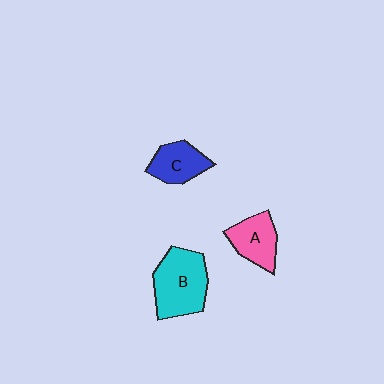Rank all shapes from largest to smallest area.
From largest to smallest: B (cyan), A (pink), C (blue).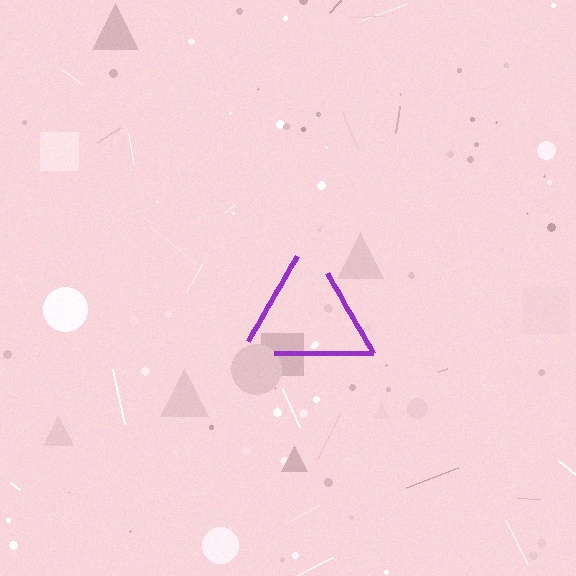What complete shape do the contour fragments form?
The contour fragments form a triangle.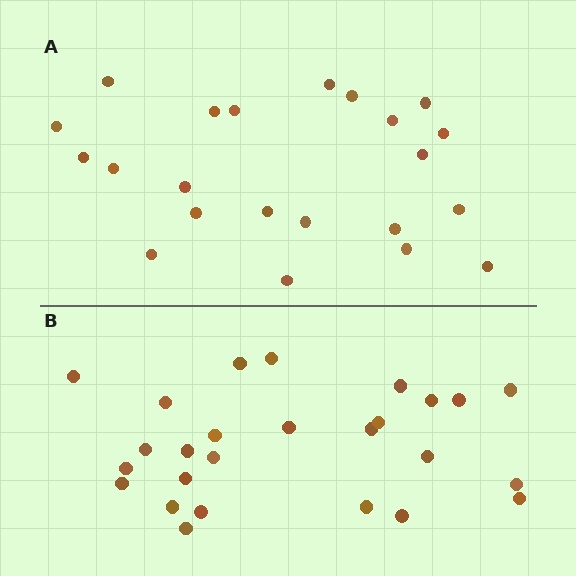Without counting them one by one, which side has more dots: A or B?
Region B (the bottom region) has more dots.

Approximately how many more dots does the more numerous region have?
Region B has about 4 more dots than region A.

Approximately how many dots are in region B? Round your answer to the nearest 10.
About 30 dots. (The exact count is 26, which rounds to 30.)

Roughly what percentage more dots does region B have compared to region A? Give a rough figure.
About 20% more.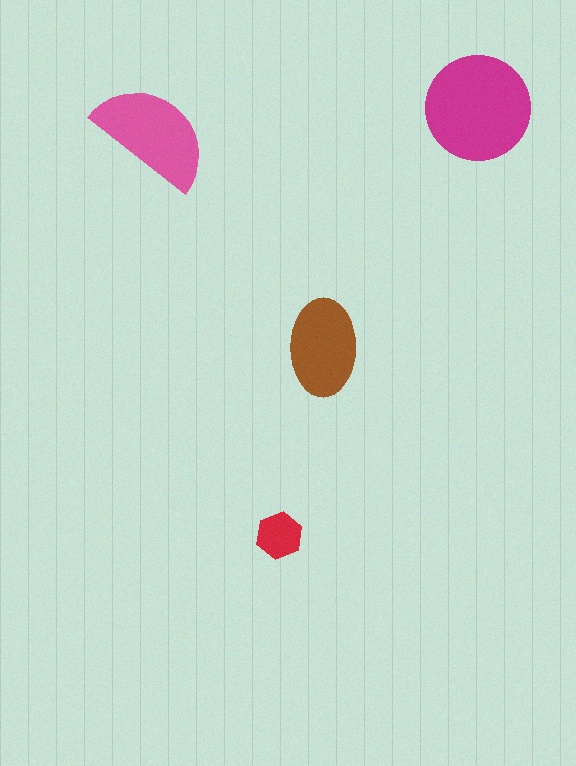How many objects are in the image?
There are 4 objects in the image.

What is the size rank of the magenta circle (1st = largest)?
1st.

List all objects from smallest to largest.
The red hexagon, the brown ellipse, the pink semicircle, the magenta circle.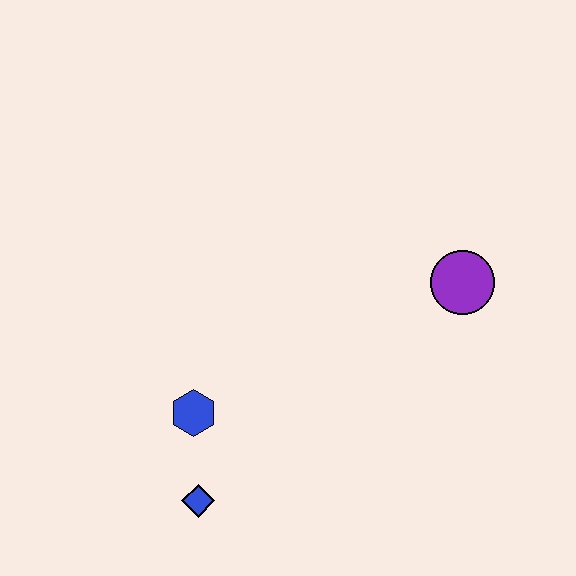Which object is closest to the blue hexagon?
The blue diamond is closest to the blue hexagon.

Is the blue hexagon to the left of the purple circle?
Yes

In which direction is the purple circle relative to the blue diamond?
The purple circle is to the right of the blue diamond.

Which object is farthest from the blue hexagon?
The purple circle is farthest from the blue hexagon.